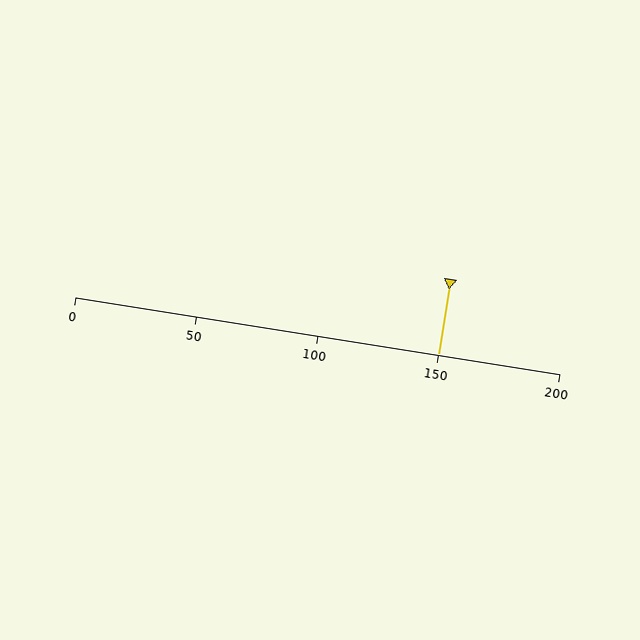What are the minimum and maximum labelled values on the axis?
The axis runs from 0 to 200.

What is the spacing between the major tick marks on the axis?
The major ticks are spaced 50 apart.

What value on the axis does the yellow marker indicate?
The marker indicates approximately 150.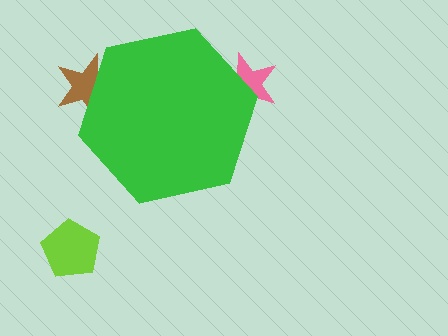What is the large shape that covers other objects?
A green hexagon.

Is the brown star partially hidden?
Yes, the brown star is partially hidden behind the green hexagon.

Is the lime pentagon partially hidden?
No, the lime pentagon is fully visible.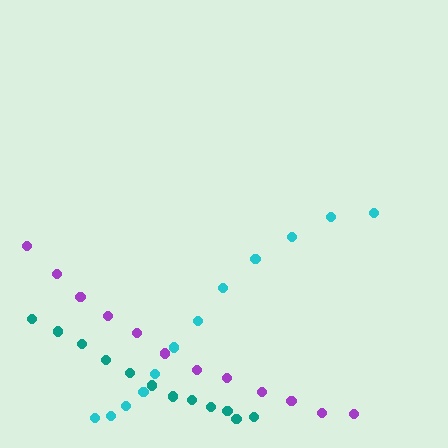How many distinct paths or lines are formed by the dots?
There are 3 distinct paths.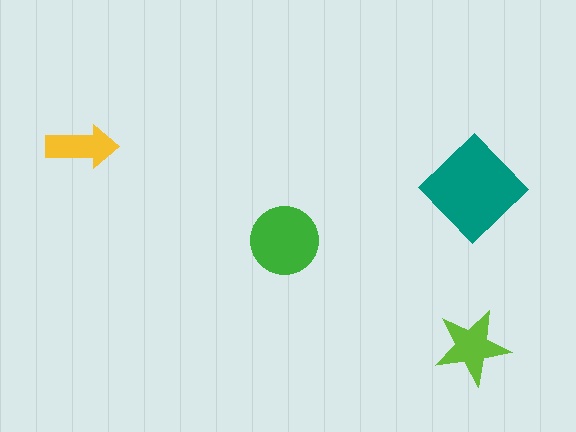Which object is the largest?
The teal diamond.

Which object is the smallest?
The yellow arrow.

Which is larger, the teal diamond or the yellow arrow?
The teal diamond.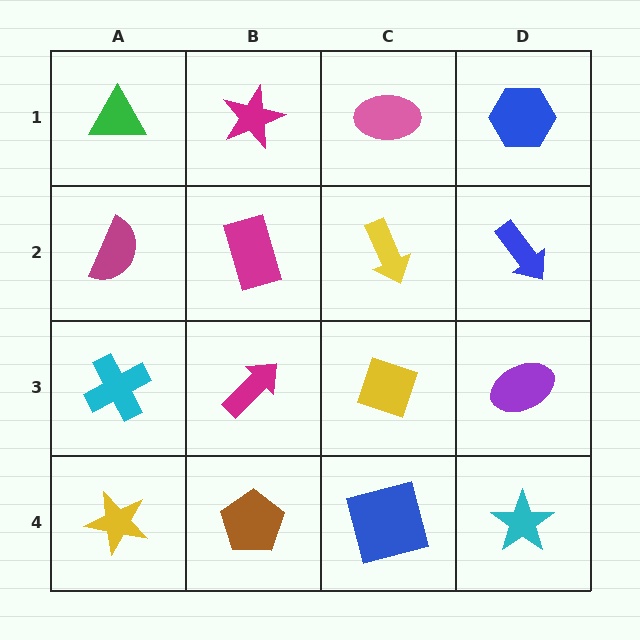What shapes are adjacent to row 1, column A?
A magenta semicircle (row 2, column A), a magenta star (row 1, column B).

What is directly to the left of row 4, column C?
A brown pentagon.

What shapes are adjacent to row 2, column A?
A green triangle (row 1, column A), a cyan cross (row 3, column A), a magenta rectangle (row 2, column B).